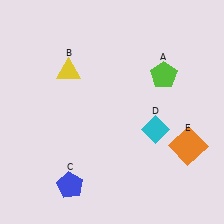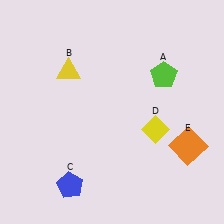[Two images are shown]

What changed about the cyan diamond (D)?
In Image 1, D is cyan. In Image 2, it changed to yellow.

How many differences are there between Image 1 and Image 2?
There is 1 difference between the two images.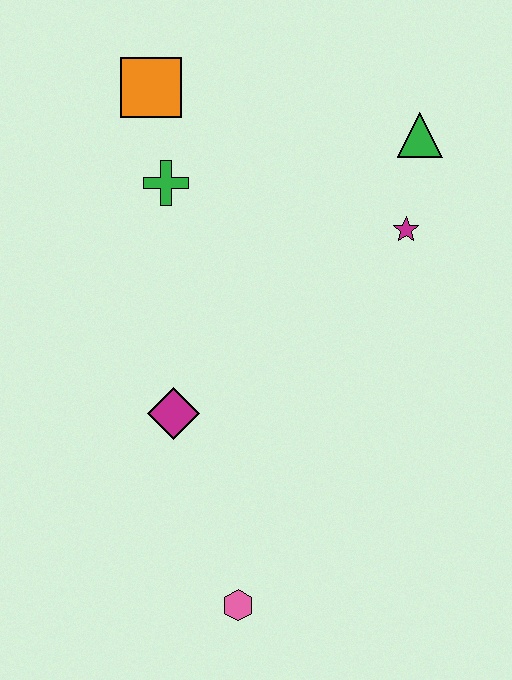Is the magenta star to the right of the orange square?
Yes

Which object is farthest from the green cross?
The pink hexagon is farthest from the green cross.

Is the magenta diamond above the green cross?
No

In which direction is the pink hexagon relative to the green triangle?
The pink hexagon is below the green triangle.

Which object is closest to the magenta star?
The green triangle is closest to the magenta star.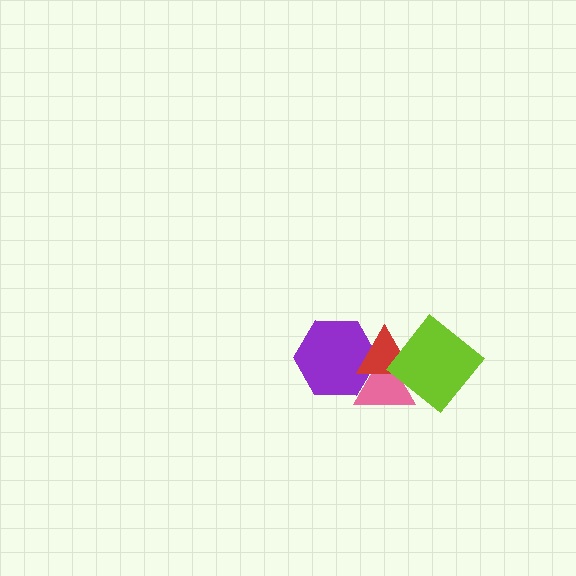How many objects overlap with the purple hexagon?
2 objects overlap with the purple hexagon.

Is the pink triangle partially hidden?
Yes, it is partially covered by another shape.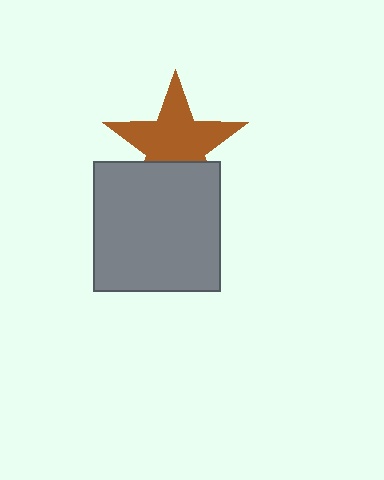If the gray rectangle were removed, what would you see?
You would see the complete brown star.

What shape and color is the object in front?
The object in front is a gray rectangle.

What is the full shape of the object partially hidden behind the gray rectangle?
The partially hidden object is a brown star.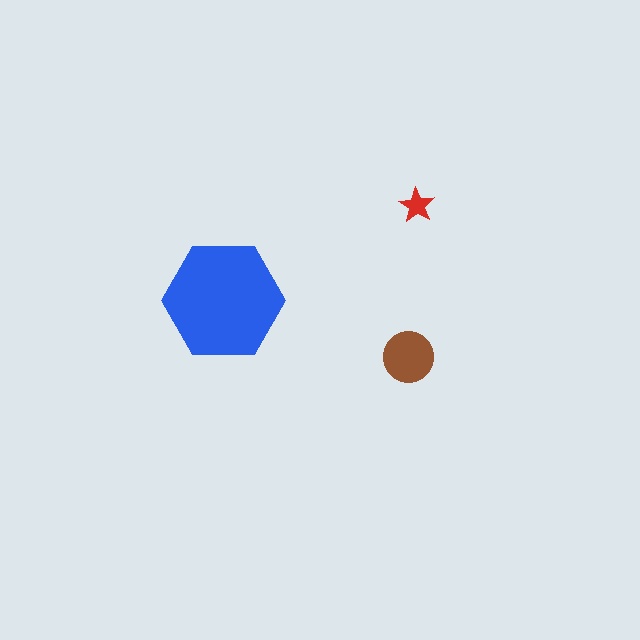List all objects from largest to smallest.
The blue hexagon, the brown circle, the red star.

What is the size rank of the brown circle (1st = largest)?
2nd.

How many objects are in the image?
There are 3 objects in the image.